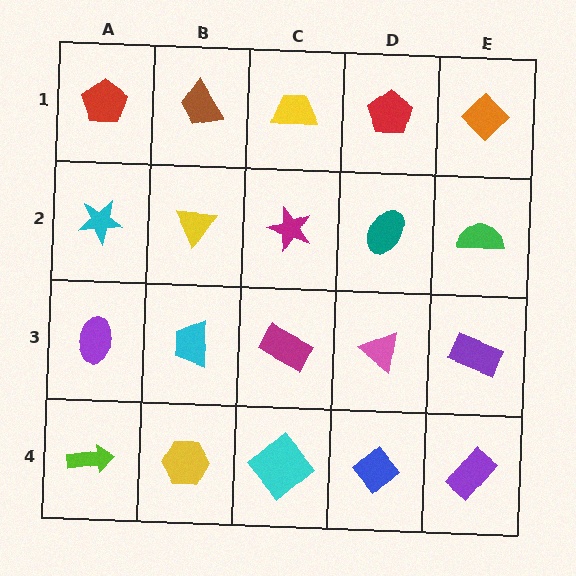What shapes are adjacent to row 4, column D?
A pink triangle (row 3, column D), a cyan diamond (row 4, column C), a purple rectangle (row 4, column E).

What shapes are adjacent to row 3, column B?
A yellow triangle (row 2, column B), a yellow hexagon (row 4, column B), a purple ellipse (row 3, column A), a magenta rectangle (row 3, column C).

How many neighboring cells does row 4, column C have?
3.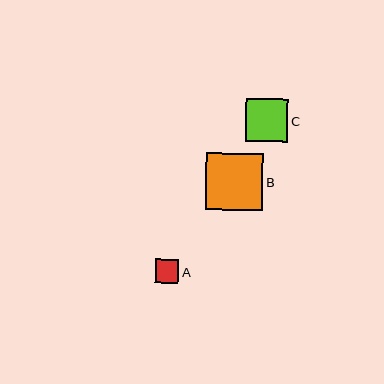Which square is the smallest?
Square A is the smallest with a size of approximately 24 pixels.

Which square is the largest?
Square B is the largest with a size of approximately 57 pixels.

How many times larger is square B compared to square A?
Square B is approximately 2.4 times the size of square A.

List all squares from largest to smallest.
From largest to smallest: B, C, A.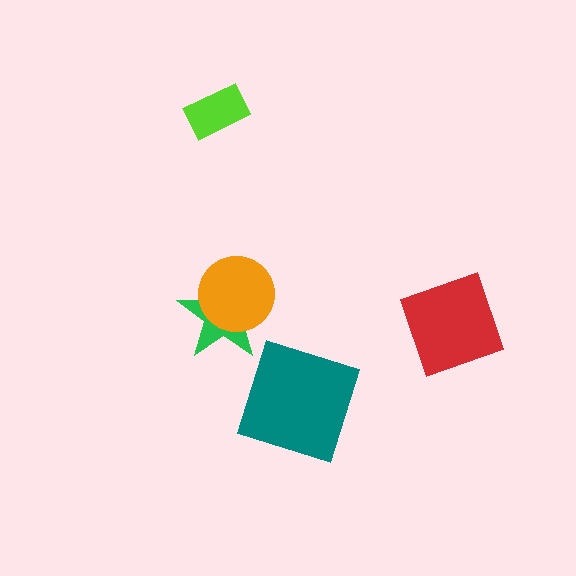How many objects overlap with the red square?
0 objects overlap with the red square.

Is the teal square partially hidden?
No, no other shape covers it.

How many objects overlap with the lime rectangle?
0 objects overlap with the lime rectangle.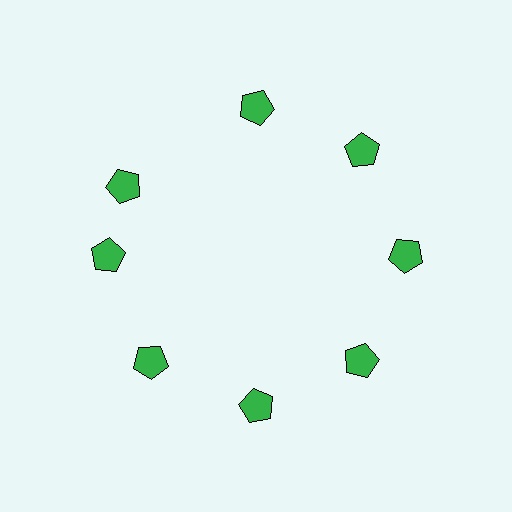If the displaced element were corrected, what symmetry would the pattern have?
It would have 8-fold rotational symmetry — the pattern would map onto itself every 45 degrees.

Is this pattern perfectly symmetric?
No. The 8 green pentagons are arranged in a ring, but one element near the 10 o'clock position is rotated out of alignment along the ring, breaking the 8-fold rotational symmetry.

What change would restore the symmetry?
The symmetry would be restored by rotating it back into even spacing with its neighbors so that all 8 pentagons sit at equal angles and equal distance from the center.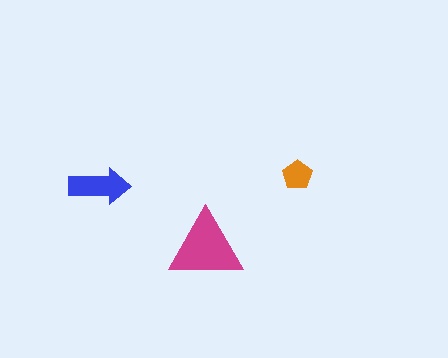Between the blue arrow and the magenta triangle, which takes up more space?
The magenta triangle.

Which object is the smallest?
The orange pentagon.